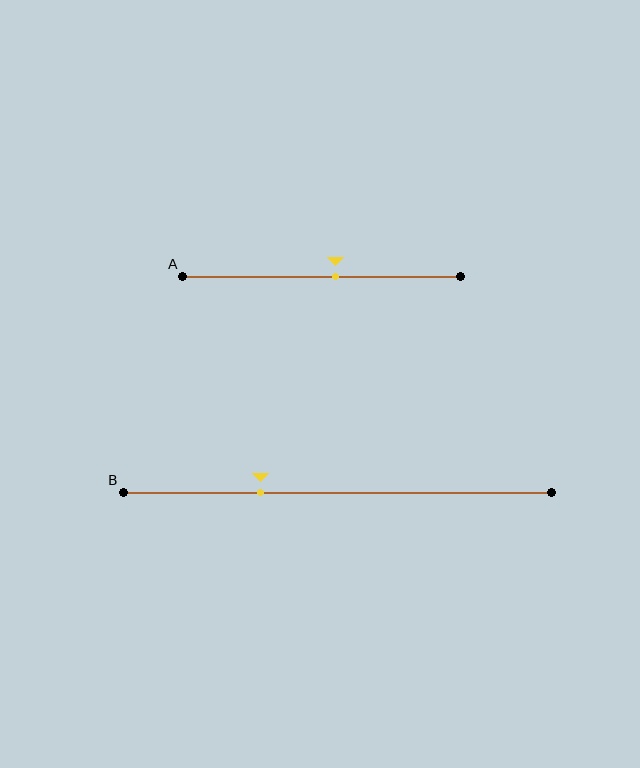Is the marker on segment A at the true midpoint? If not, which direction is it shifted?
No, the marker on segment A is shifted to the right by about 5% of the segment length.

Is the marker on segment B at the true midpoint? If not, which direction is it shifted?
No, the marker on segment B is shifted to the left by about 18% of the segment length.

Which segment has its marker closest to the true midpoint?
Segment A has its marker closest to the true midpoint.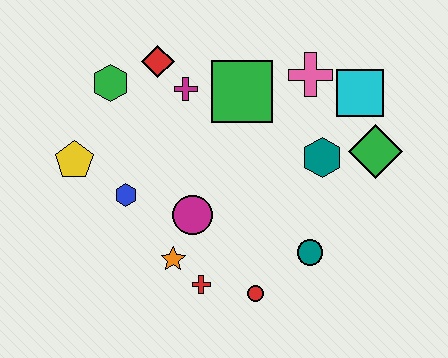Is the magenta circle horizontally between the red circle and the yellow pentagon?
Yes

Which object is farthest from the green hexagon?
The green diamond is farthest from the green hexagon.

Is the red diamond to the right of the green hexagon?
Yes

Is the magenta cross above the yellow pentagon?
Yes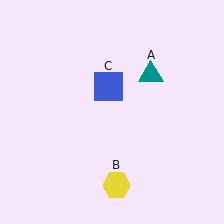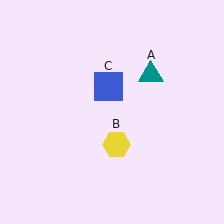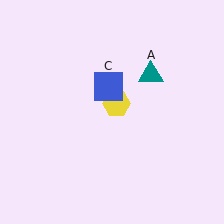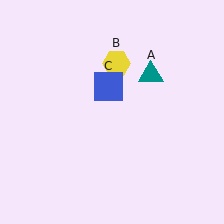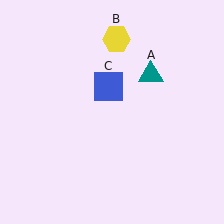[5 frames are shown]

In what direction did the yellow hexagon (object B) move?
The yellow hexagon (object B) moved up.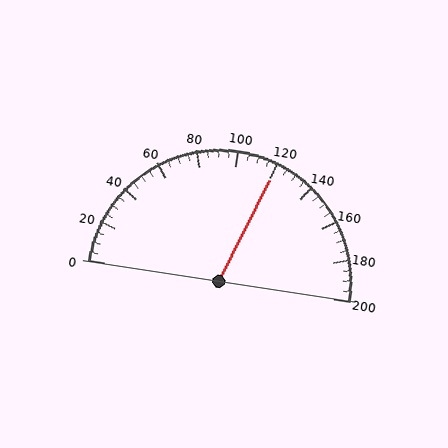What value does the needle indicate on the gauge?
The needle indicates approximately 120.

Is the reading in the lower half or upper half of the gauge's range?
The reading is in the upper half of the range (0 to 200).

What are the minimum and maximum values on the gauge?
The gauge ranges from 0 to 200.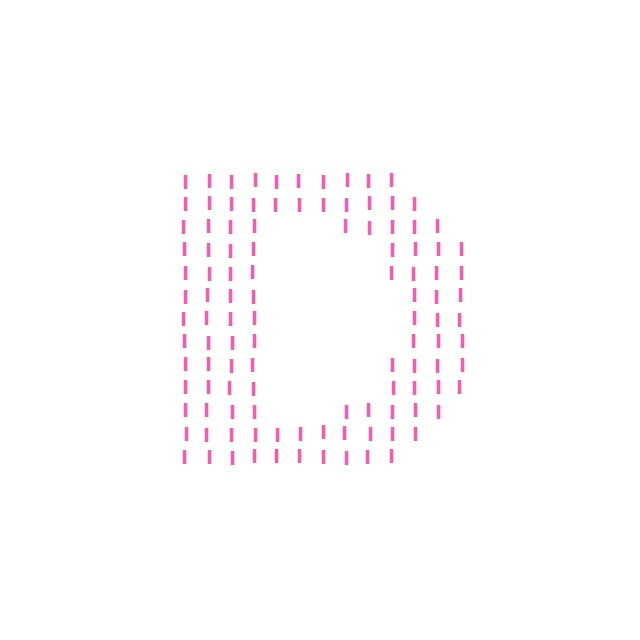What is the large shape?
The large shape is the letter D.